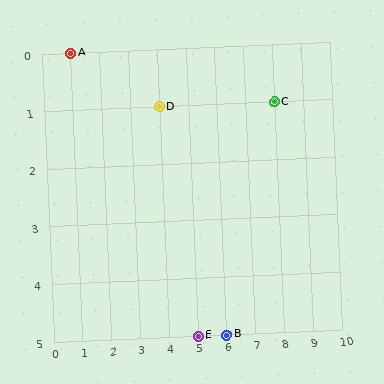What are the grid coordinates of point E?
Point E is at grid coordinates (5, 5).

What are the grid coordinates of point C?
Point C is at grid coordinates (8, 1).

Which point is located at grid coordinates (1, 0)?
Point A is at (1, 0).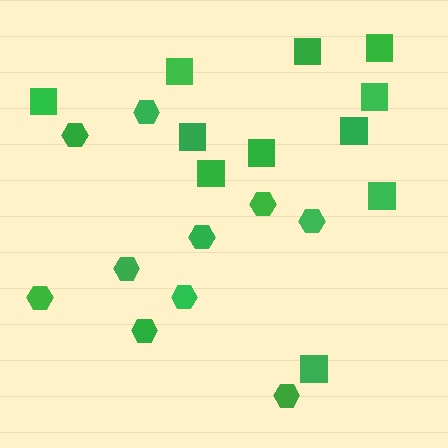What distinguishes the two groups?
There are 2 groups: one group of hexagons (10) and one group of squares (11).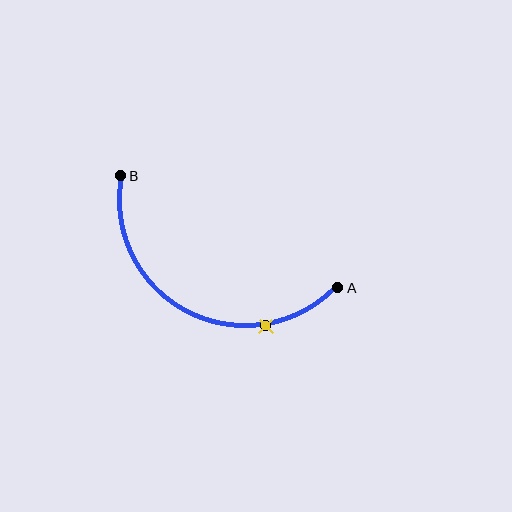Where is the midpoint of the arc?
The arc midpoint is the point on the curve farthest from the straight line joining A and B. It sits below that line.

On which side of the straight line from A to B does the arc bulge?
The arc bulges below the straight line connecting A and B.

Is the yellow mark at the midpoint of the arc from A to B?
No. The yellow mark lies on the arc but is closer to endpoint A. The arc midpoint would be at the point on the curve equidistant along the arc from both A and B.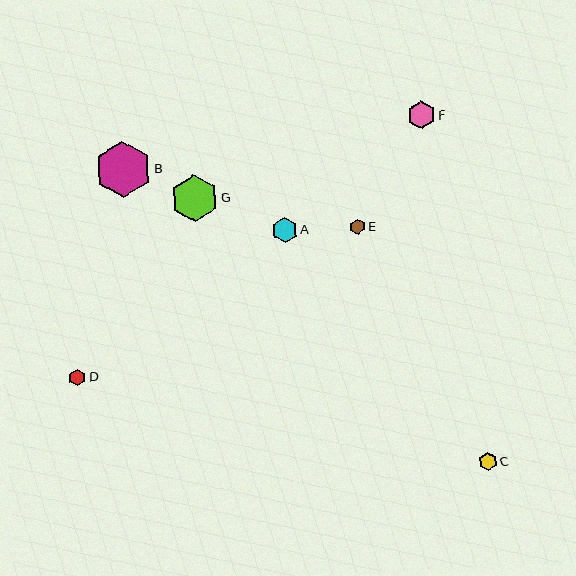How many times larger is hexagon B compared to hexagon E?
Hexagon B is approximately 3.6 times the size of hexagon E.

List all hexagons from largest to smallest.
From largest to smallest: B, G, F, A, C, D, E.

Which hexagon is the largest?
Hexagon B is the largest with a size of approximately 56 pixels.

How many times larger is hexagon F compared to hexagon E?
Hexagon F is approximately 1.7 times the size of hexagon E.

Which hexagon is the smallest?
Hexagon E is the smallest with a size of approximately 16 pixels.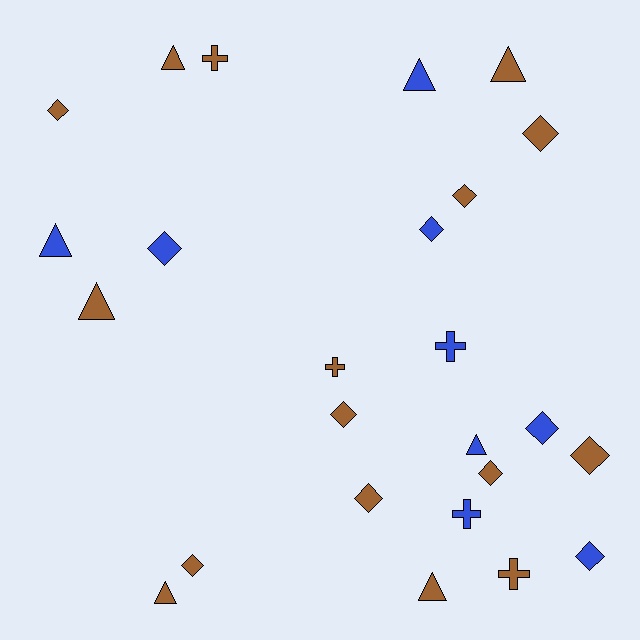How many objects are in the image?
There are 25 objects.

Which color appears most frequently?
Brown, with 16 objects.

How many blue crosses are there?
There are 2 blue crosses.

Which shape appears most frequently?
Diamond, with 12 objects.